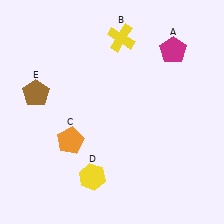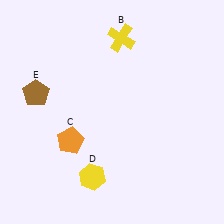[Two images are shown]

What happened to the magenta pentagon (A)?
The magenta pentagon (A) was removed in Image 2. It was in the top-right area of Image 1.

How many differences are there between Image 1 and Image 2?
There is 1 difference between the two images.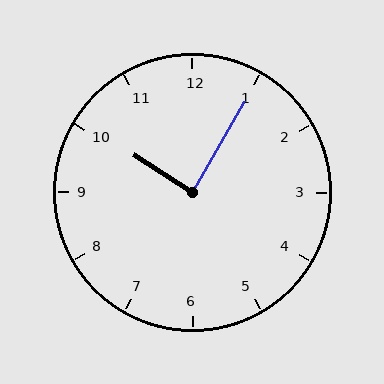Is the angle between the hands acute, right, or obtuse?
It is right.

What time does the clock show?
10:05.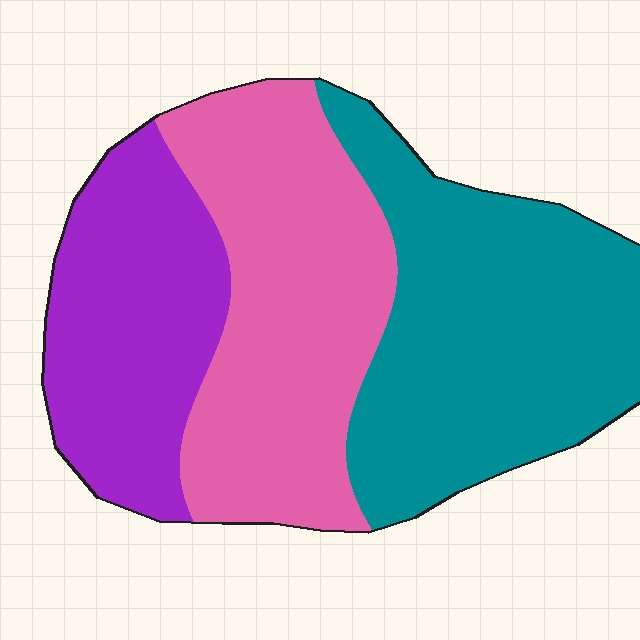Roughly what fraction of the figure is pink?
Pink takes up about three eighths (3/8) of the figure.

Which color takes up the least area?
Purple, at roughly 25%.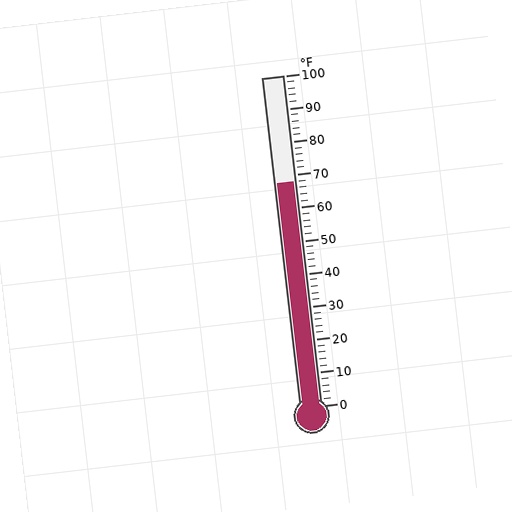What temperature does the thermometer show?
The thermometer shows approximately 68°F.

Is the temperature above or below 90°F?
The temperature is below 90°F.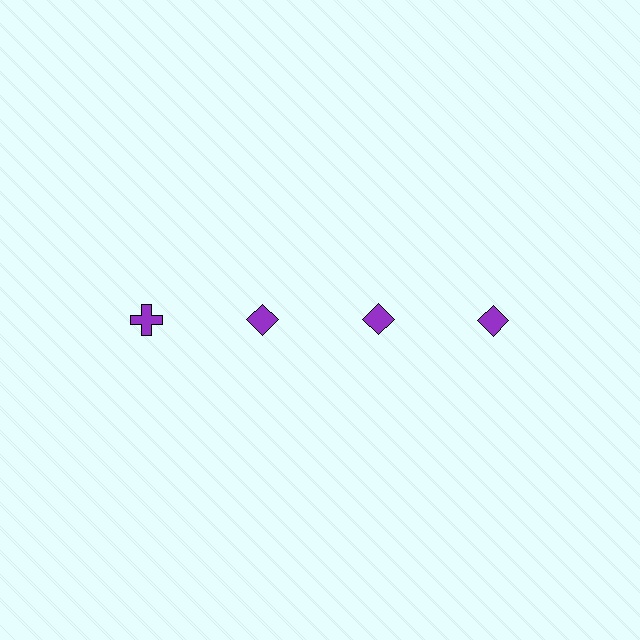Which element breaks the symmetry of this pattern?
The purple cross in the top row, leftmost column breaks the symmetry. All other shapes are purple diamonds.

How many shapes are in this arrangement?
There are 4 shapes arranged in a grid pattern.